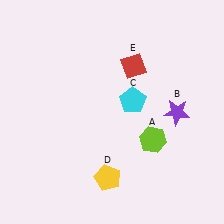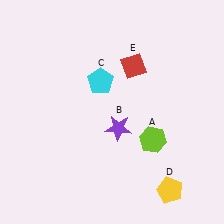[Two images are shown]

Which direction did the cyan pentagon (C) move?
The cyan pentagon (C) moved left.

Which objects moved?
The objects that moved are: the purple star (B), the cyan pentagon (C), the yellow pentagon (D).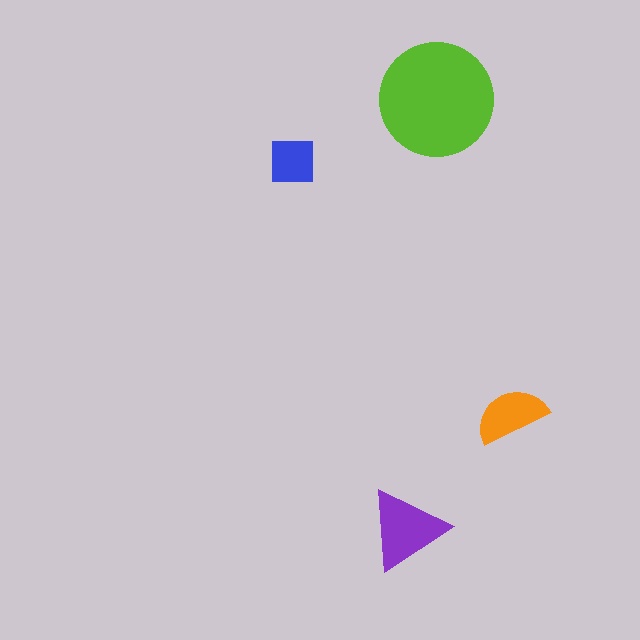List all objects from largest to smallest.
The lime circle, the purple triangle, the orange semicircle, the blue square.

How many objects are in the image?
There are 4 objects in the image.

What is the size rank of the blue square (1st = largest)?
4th.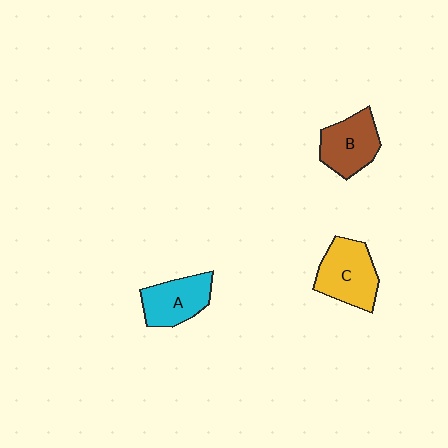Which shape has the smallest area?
Shape A (cyan).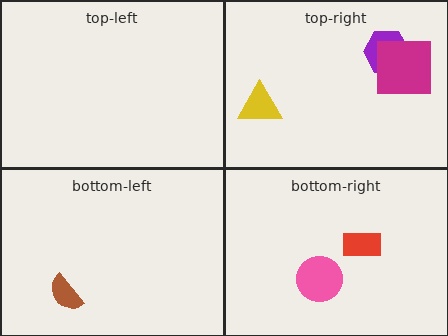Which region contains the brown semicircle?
The bottom-left region.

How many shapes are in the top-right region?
3.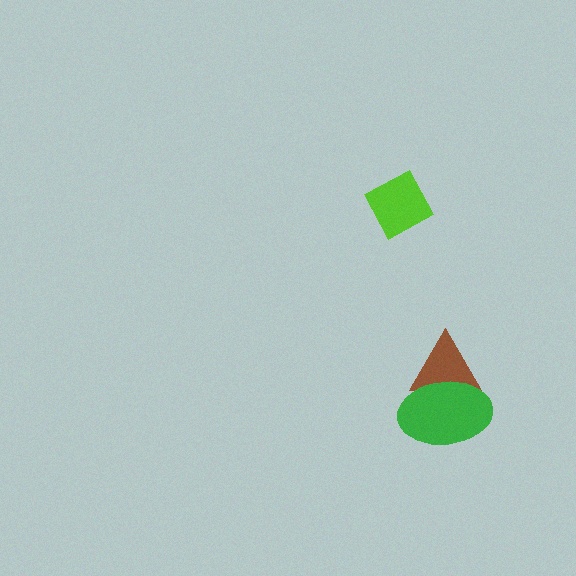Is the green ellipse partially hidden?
No, no other shape covers it.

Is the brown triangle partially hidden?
Yes, it is partially covered by another shape.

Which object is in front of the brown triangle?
The green ellipse is in front of the brown triangle.